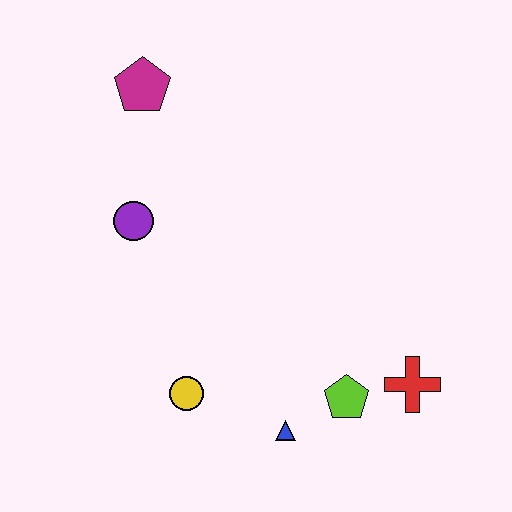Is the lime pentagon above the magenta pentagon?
No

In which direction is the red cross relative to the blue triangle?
The red cross is to the right of the blue triangle.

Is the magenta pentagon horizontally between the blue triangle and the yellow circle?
No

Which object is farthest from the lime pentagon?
The magenta pentagon is farthest from the lime pentagon.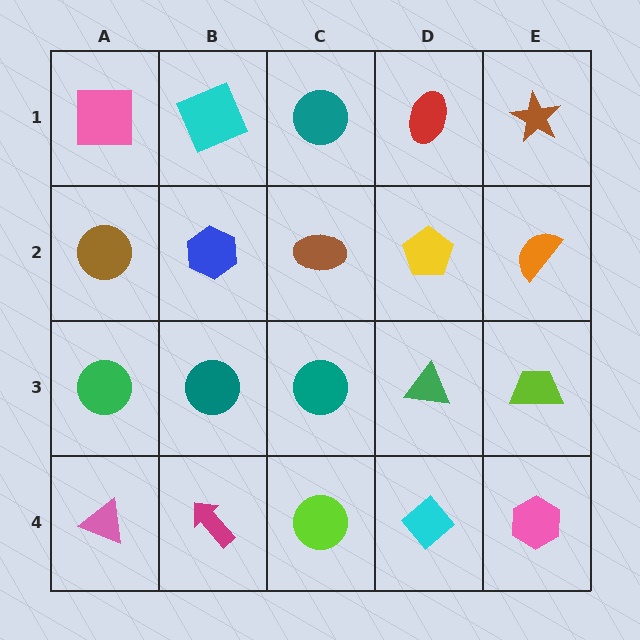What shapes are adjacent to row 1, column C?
A brown ellipse (row 2, column C), a cyan square (row 1, column B), a red ellipse (row 1, column D).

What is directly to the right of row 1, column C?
A red ellipse.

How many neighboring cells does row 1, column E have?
2.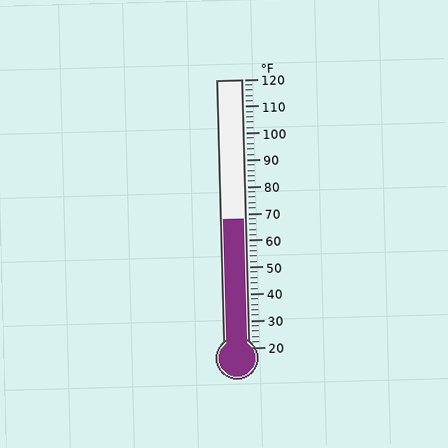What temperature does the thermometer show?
The thermometer shows approximately 68°F.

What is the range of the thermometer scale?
The thermometer scale ranges from 20°F to 120°F.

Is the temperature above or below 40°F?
The temperature is above 40°F.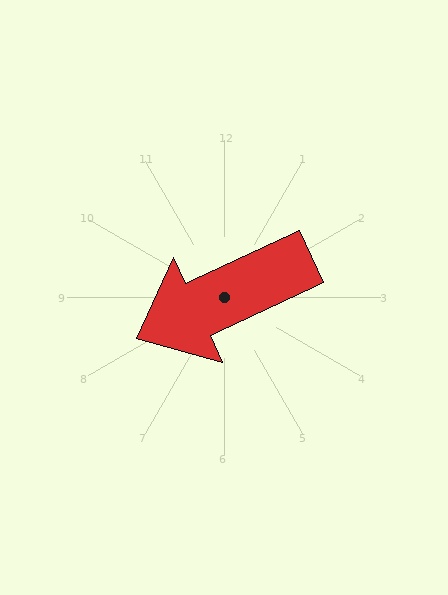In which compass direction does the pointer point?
Southwest.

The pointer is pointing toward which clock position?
Roughly 8 o'clock.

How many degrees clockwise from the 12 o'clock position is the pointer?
Approximately 245 degrees.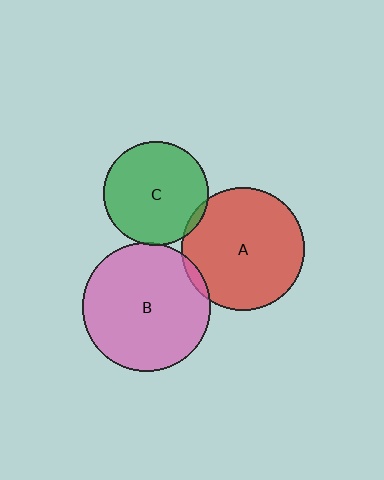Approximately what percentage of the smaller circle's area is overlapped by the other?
Approximately 5%.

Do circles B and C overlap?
Yes.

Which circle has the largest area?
Circle B (pink).